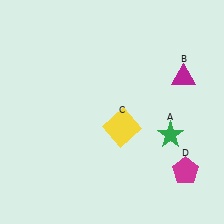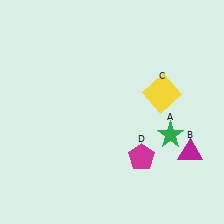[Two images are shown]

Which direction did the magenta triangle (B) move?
The magenta triangle (B) moved down.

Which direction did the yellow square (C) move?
The yellow square (C) moved right.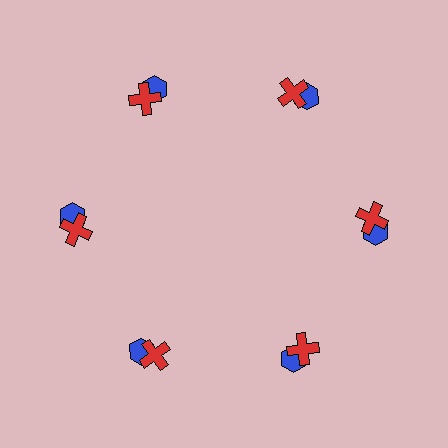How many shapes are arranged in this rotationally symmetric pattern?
There are 12 shapes, arranged in 6 groups of 2.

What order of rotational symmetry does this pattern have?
This pattern has 6-fold rotational symmetry.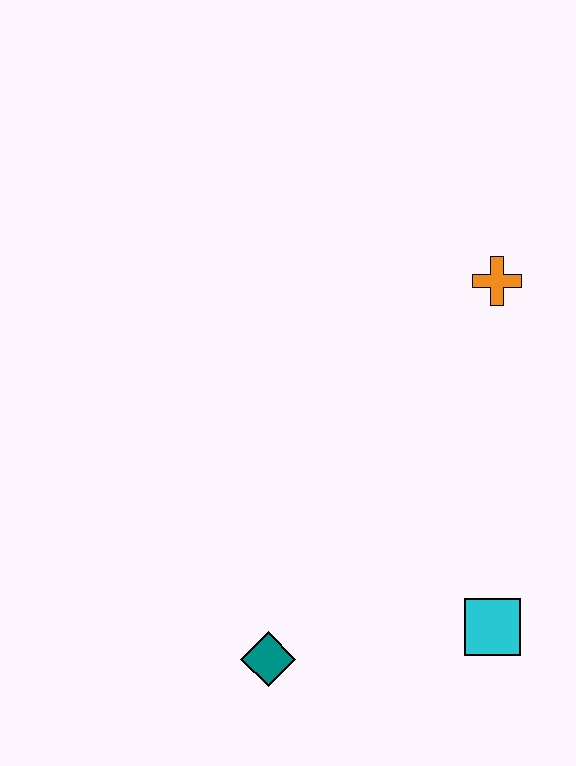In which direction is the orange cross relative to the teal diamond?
The orange cross is above the teal diamond.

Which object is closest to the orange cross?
The cyan square is closest to the orange cross.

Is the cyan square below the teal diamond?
No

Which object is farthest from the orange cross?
The teal diamond is farthest from the orange cross.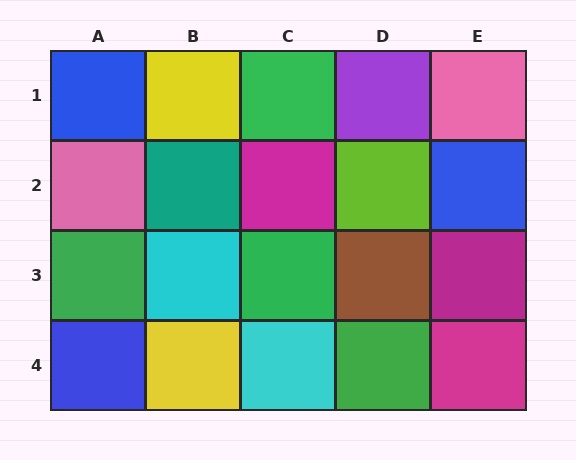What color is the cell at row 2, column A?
Pink.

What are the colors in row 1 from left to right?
Blue, yellow, green, purple, pink.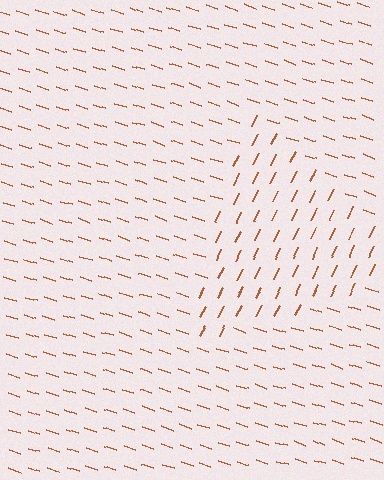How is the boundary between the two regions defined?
The boundary is defined purely by a change in line orientation (approximately 82 degrees difference). All lines are the same color and thickness.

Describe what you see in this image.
The image is filled with small brown line segments. A triangle region in the image has lines oriented differently from the surrounding lines, creating a visible texture boundary.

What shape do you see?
I see a triangle.